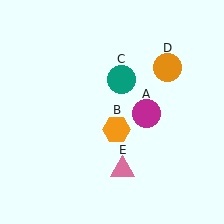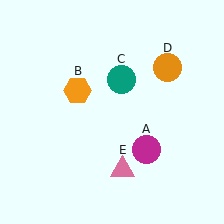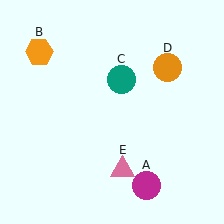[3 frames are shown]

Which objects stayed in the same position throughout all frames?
Teal circle (object C) and orange circle (object D) and pink triangle (object E) remained stationary.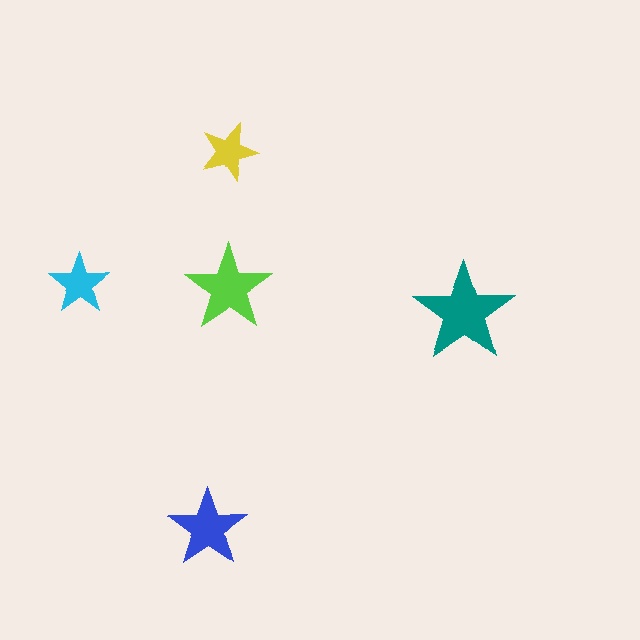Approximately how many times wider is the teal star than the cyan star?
About 1.5 times wider.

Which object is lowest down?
The blue star is bottommost.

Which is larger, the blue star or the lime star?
The lime one.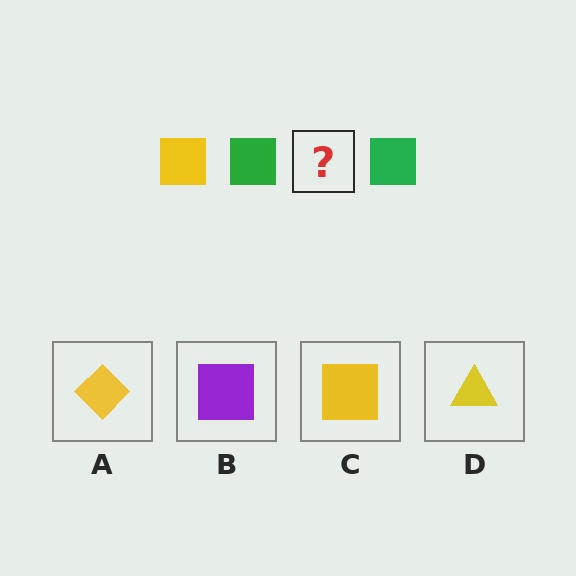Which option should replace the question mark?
Option C.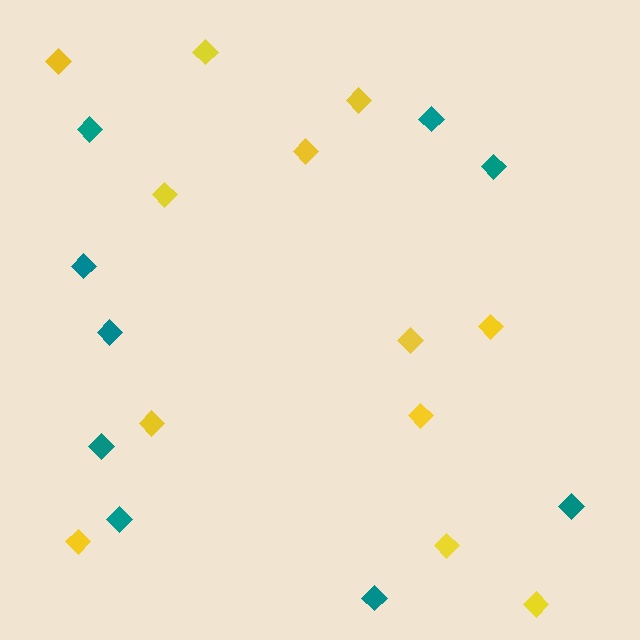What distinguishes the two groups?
There are 2 groups: one group of yellow diamonds (12) and one group of teal diamonds (9).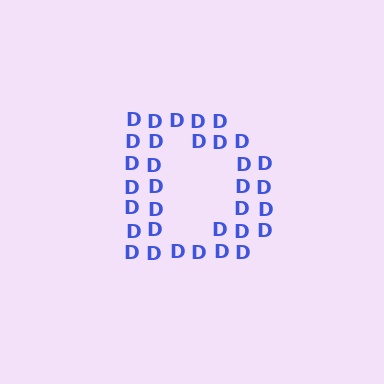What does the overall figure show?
The overall figure shows the letter D.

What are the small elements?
The small elements are letter D's.